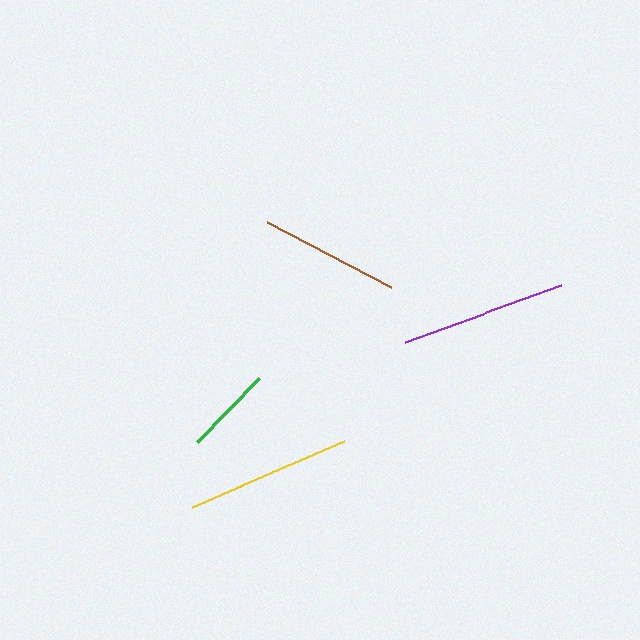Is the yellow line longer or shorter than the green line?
The yellow line is longer than the green line.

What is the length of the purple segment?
The purple segment is approximately 165 pixels long.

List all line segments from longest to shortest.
From longest to shortest: yellow, purple, brown, green.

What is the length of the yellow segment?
The yellow segment is approximately 167 pixels long.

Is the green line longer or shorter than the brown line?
The brown line is longer than the green line.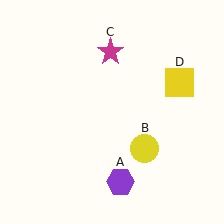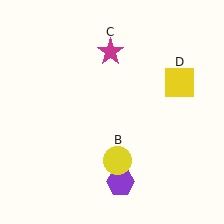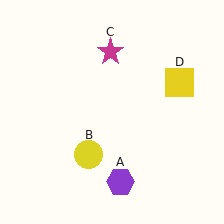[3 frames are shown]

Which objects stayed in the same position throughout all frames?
Purple hexagon (object A) and magenta star (object C) and yellow square (object D) remained stationary.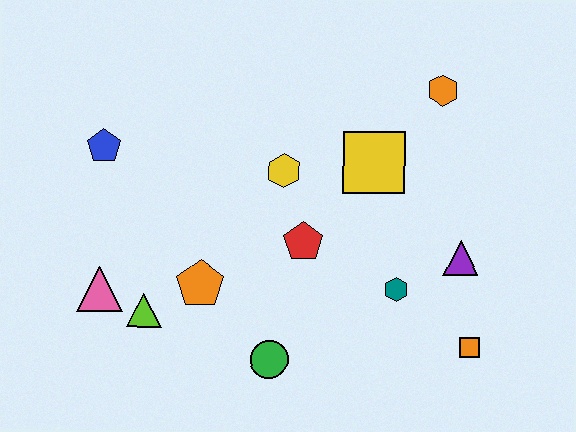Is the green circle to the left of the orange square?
Yes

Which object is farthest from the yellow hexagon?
The orange square is farthest from the yellow hexagon.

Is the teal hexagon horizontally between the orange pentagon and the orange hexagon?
Yes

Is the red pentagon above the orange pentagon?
Yes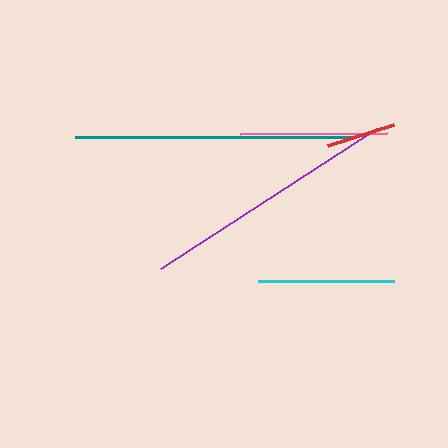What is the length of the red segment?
The red segment is approximately 70 pixels long.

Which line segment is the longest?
The teal line is the longest at approximately 278 pixels.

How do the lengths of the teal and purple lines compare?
The teal and purple lines are approximately the same length.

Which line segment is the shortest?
The red line is the shortest at approximately 70 pixels.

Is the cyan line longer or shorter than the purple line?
The purple line is longer than the cyan line.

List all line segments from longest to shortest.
From longest to shortest: teal, purple, pink, cyan, red.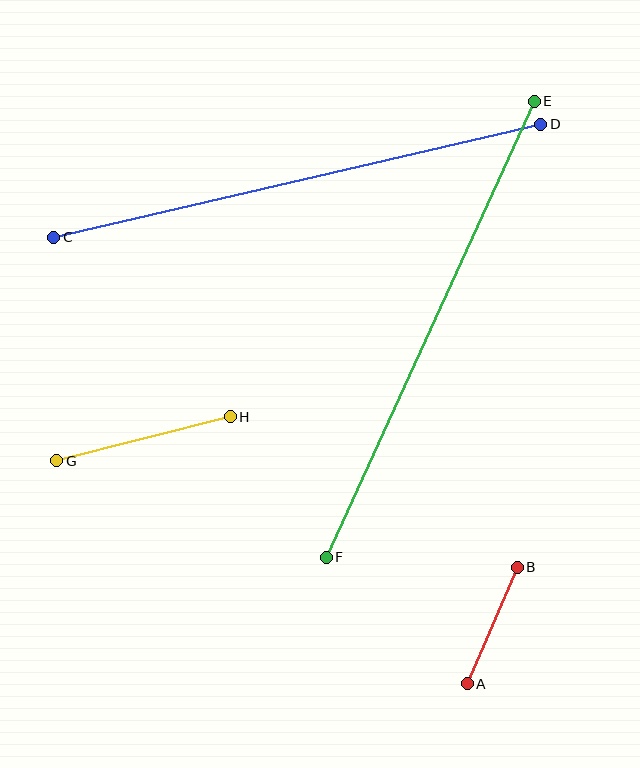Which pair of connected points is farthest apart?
Points E and F are farthest apart.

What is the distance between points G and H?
The distance is approximately 179 pixels.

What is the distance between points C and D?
The distance is approximately 500 pixels.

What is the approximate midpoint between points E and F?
The midpoint is at approximately (430, 329) pixels.